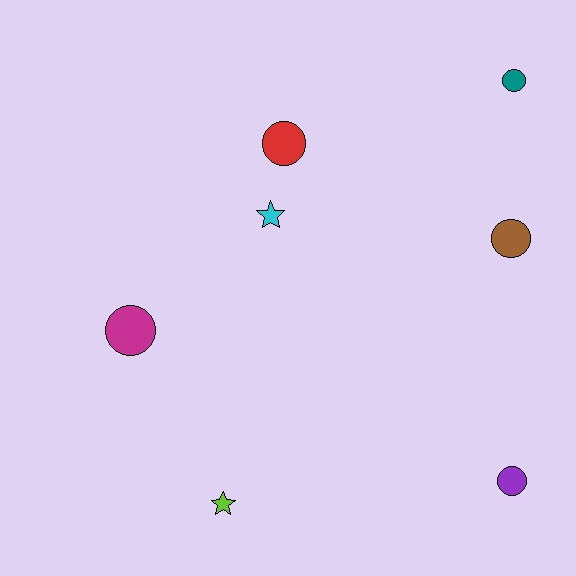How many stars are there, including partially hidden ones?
There are 2 stars.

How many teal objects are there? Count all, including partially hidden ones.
There is 1 teal object.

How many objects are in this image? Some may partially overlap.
There are 7 objects.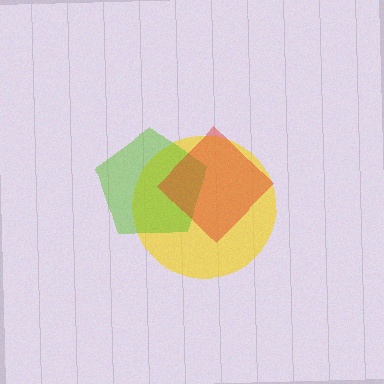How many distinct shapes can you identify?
There are 3 distinct shapes: a yellow circle, a lime pentagon, a red diamond.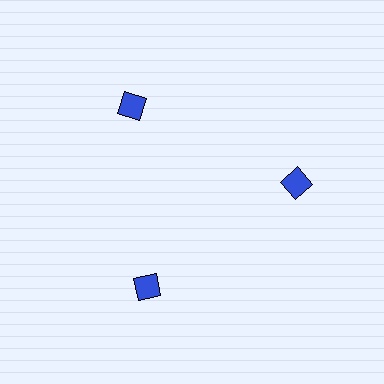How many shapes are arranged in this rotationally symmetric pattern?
There are 3 shapes, arranged in 3 groups of 1.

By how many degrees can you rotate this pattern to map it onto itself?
The pattern maps onto itself every 120 degrees of rotation.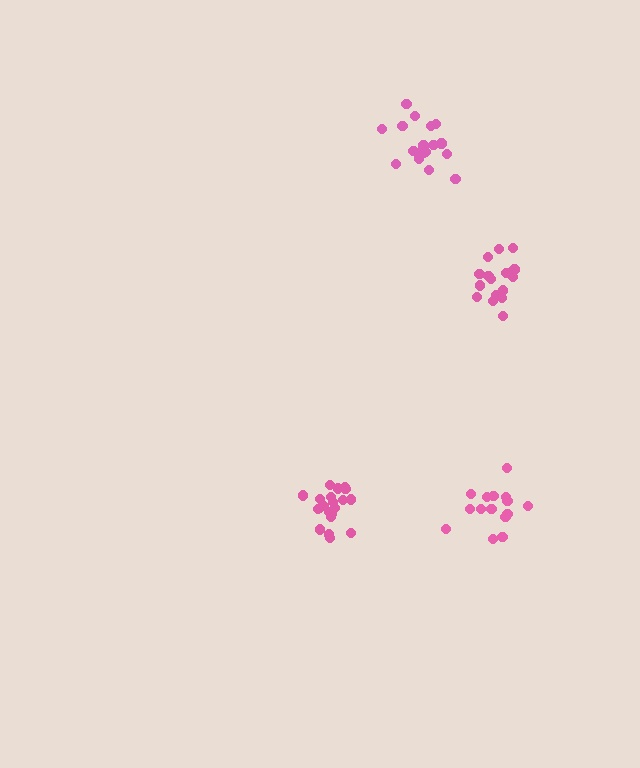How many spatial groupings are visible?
There are 4 spatial groupings.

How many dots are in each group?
Group 1: 17 dots, Group 2: 15 dots, Group 3: 19 dots, Group 4: 21 dots (72 total).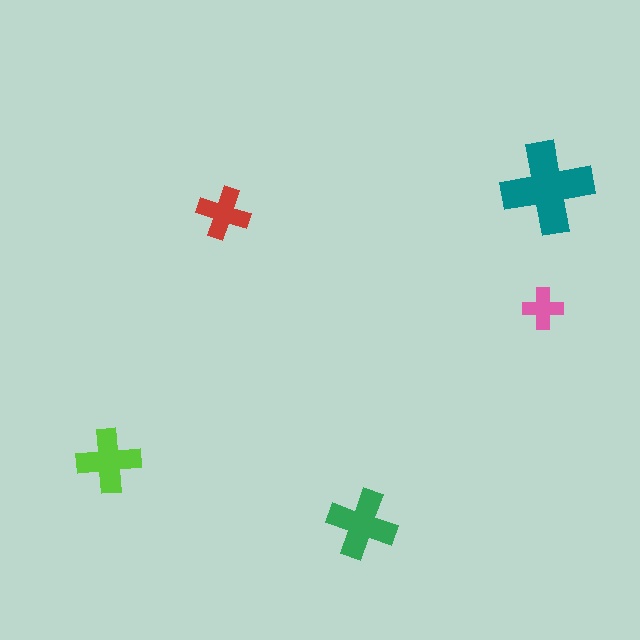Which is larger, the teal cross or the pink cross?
The teal one.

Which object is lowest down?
The green cross is bottommost.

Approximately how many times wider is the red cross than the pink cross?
About 1.5 times wider.